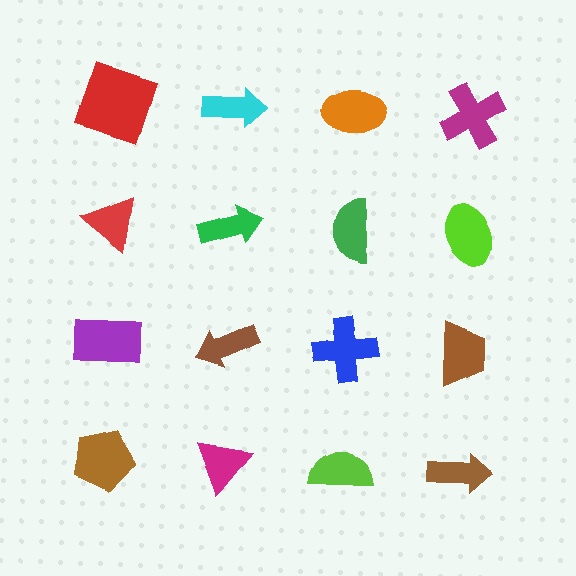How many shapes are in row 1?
4 shapes.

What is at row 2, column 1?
A red triangle.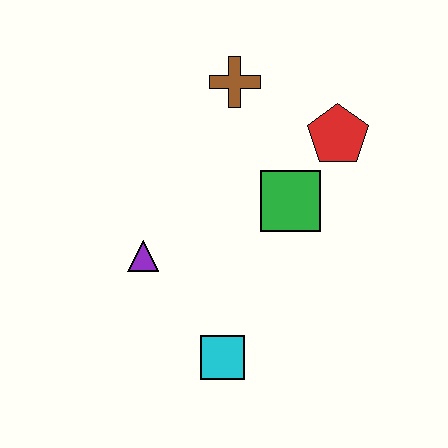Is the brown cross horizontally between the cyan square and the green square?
Yes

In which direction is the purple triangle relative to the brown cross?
The purple triangle is below the brown cross.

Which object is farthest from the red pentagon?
The cyan square is farthest from the red pentagon.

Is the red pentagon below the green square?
No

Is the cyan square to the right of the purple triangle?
Yes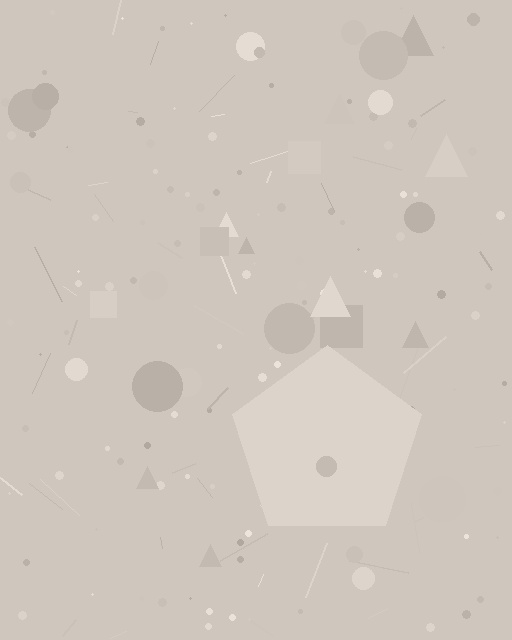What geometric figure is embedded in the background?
A pentagon is embedded in the background.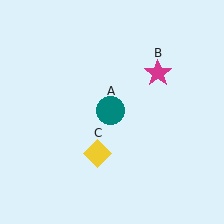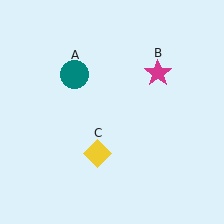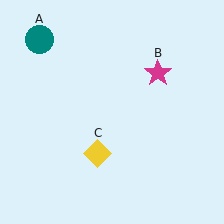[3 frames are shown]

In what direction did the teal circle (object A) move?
The teal circle (object A) moved up and to the left.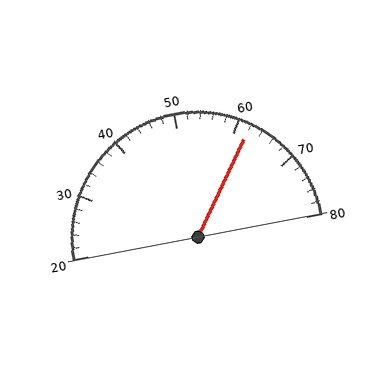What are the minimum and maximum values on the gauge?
The gauge ranges from 20 to 80.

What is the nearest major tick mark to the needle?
The nearest major tick mark is 60.